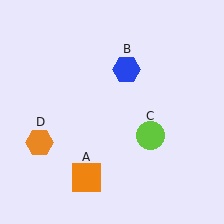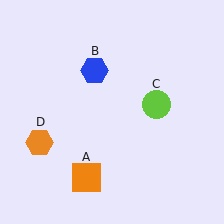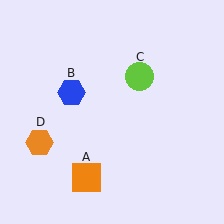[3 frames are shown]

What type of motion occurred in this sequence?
The blue hexagon (object B), lime circle (object C) rotated counterclockwise around the center of the scene.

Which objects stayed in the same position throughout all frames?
Orange square (object A) and orange hexagon (object D) remained stationary.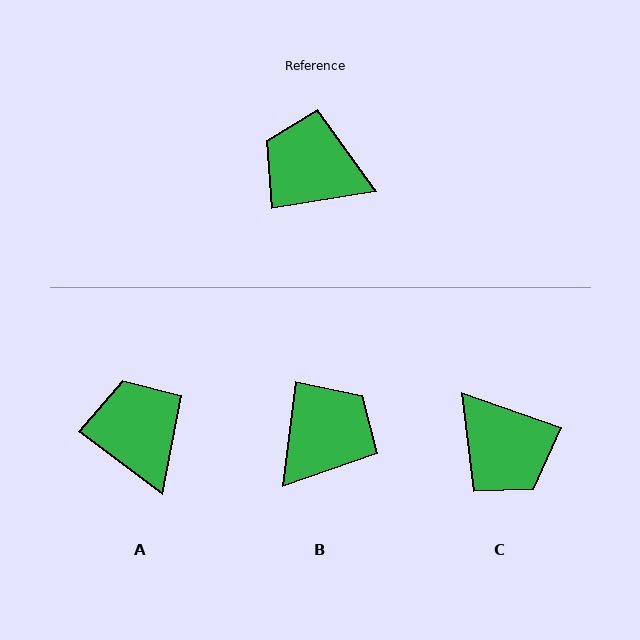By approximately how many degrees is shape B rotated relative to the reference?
Approximately 106 degrees clockwise.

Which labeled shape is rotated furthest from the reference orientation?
C, about 151 degrees away.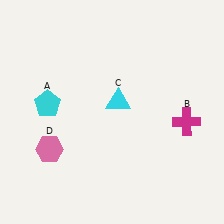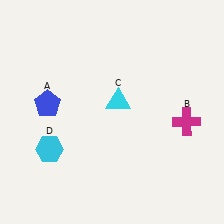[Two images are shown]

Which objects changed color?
A changed from cyan to blue. D changed from pink to cyan.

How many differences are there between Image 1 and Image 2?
There are 2 differences between the two images.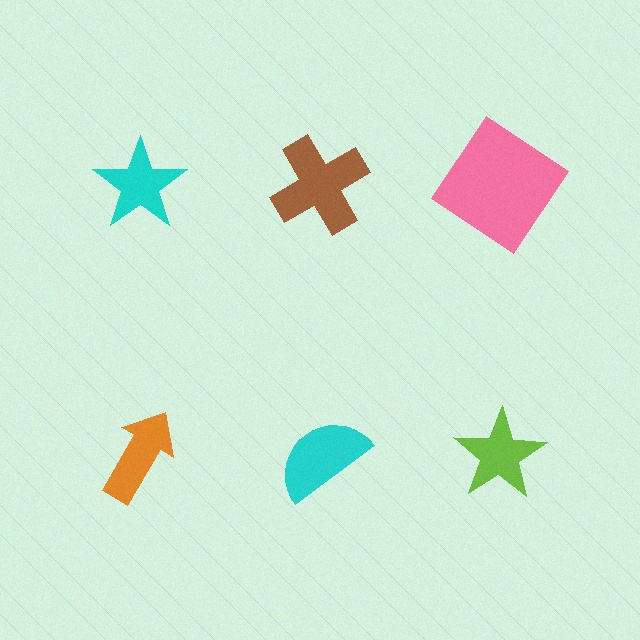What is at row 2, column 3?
A lime star.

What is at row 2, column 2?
A cyan semicircle.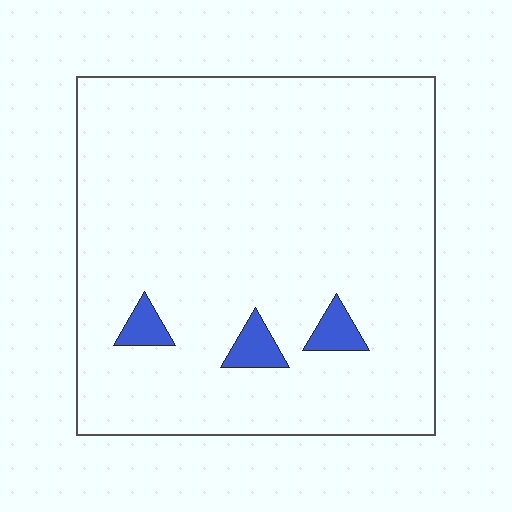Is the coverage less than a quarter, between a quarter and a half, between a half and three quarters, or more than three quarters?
Less than a quarter.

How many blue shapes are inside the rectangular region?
3.